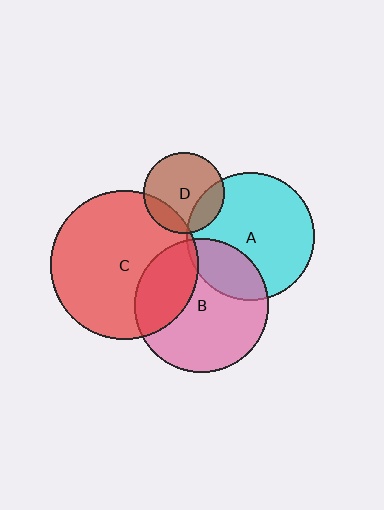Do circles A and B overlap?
Yes.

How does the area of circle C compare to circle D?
Approximately 3.4 times.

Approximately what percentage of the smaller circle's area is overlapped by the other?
Approximately 25%.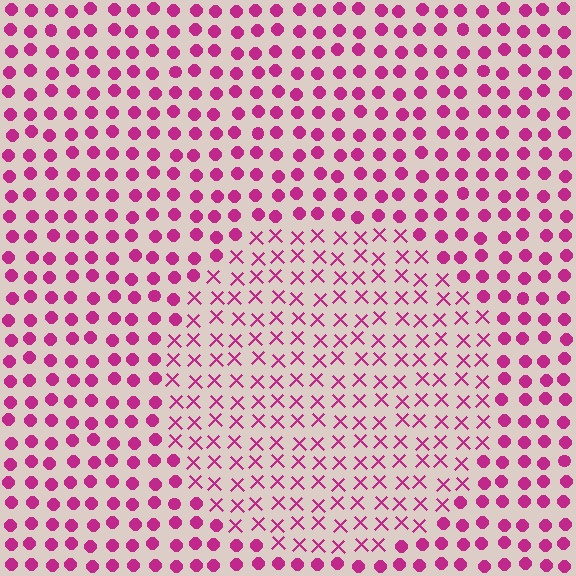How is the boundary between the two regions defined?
The boundary is defined by a change in element shape: X marks inside vs. circles outside. All elements share the same color and spacing.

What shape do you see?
I see a circle.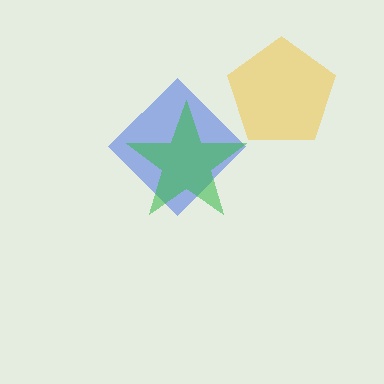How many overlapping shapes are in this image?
There are 3 overlapping shapes in the image.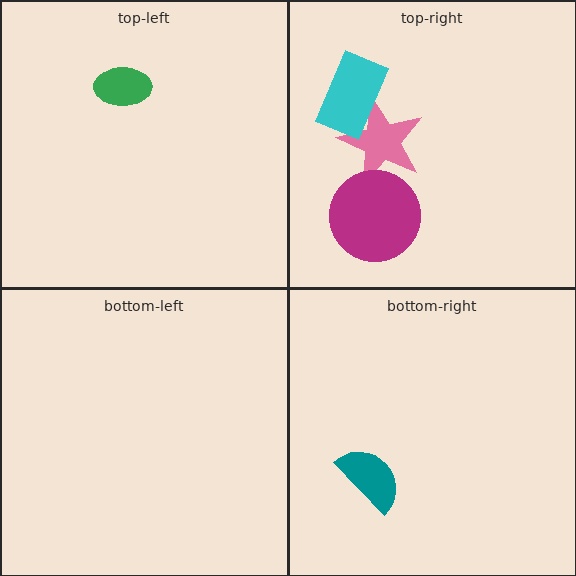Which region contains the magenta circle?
The top-right region.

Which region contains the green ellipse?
The top-left region.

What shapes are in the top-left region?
The green ellipse.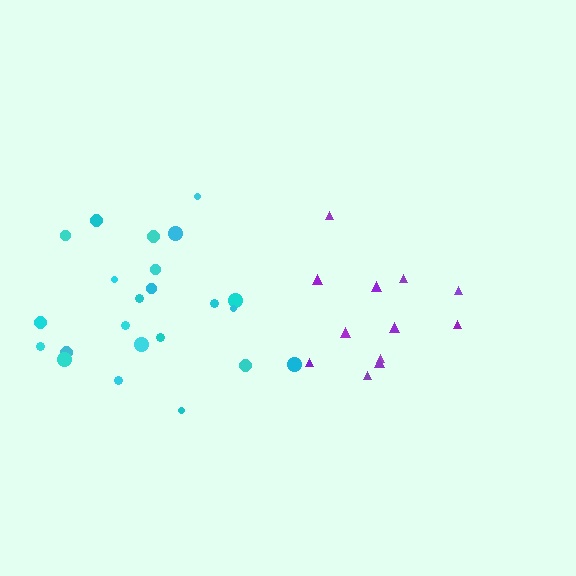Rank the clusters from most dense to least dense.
purple, cyan.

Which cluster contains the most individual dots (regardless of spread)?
Cyan (23).